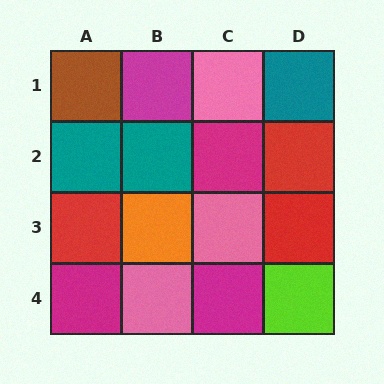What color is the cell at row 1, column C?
Pink.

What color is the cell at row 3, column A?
Red.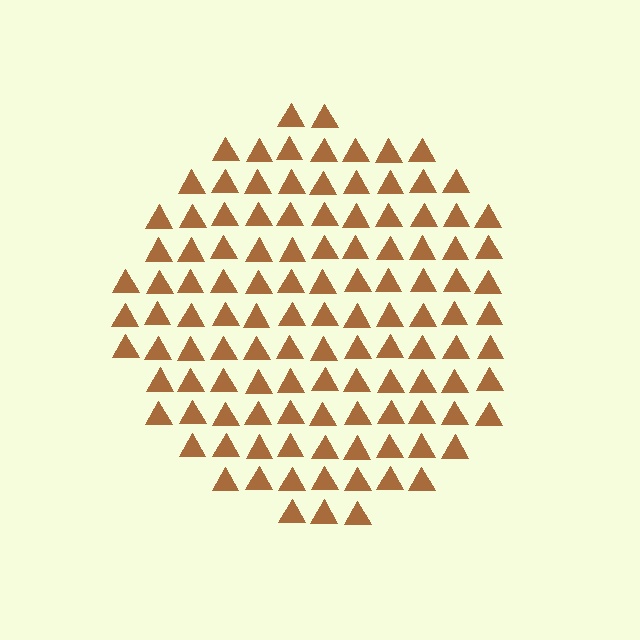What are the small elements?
The small elements are triangles.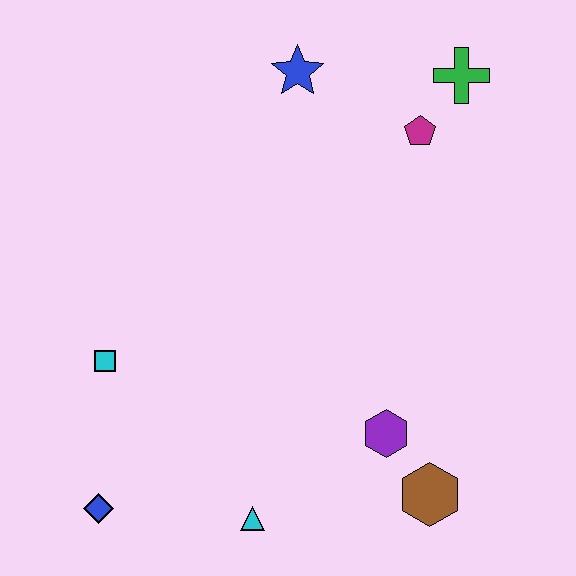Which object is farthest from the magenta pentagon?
The blue diamond is farthest from the magenta pentagon.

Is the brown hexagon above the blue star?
No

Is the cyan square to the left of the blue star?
Yes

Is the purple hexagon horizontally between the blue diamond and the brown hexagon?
Yes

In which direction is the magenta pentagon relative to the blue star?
The magenta pentagon is to the right of the blue star.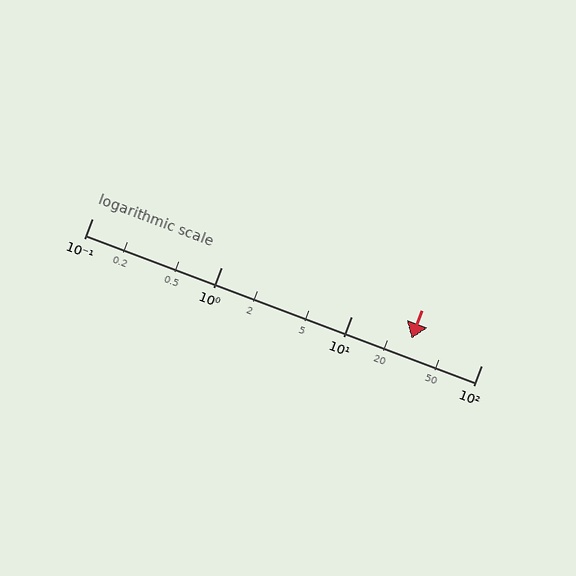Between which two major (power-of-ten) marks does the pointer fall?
The pointer is between 10 and 100.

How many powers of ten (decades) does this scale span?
The scale spans 3 decades, from 0.1 to 100.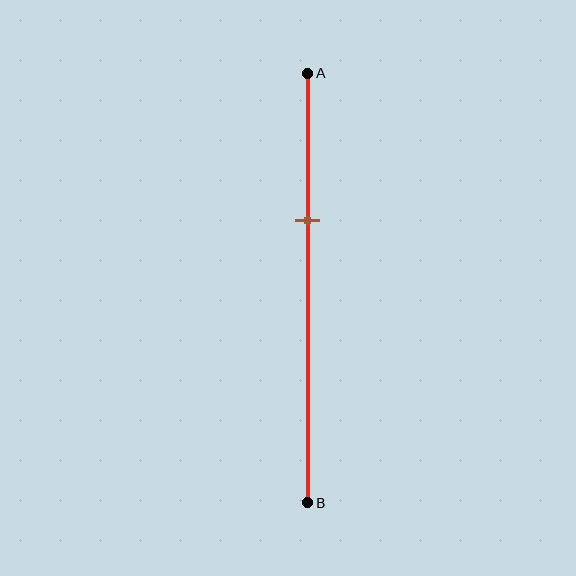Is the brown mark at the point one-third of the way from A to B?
Yes, the mark is approximately at the one-third point.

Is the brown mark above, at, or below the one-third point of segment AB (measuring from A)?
The brown mark is approximately at the one-third point of segment AB.